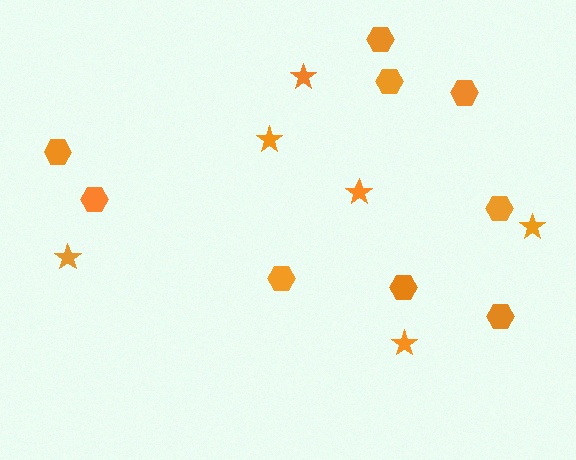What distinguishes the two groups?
There are 2 groups: one group of stars (6) and one group of hexagons (9).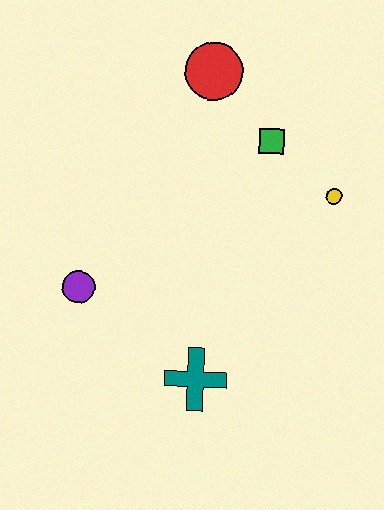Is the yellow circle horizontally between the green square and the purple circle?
No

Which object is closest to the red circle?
The green square is closest to the red circle.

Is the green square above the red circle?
No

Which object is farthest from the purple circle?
The yellow circle is farthest from the purple circle.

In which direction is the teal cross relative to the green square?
The teal cross is below the green square.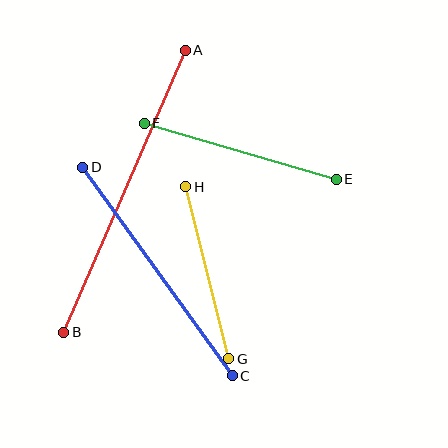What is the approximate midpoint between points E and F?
The midpoint is at approximately (240, 151) pixels.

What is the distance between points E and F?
The distance is approximately 200 pixels.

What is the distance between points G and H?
The distance is approximately 177 pixels.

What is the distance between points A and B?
The distance is approximately 307 pixels.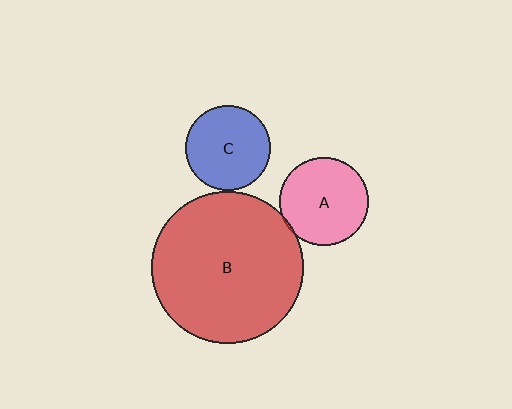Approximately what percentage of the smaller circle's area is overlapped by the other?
Approximately 5%.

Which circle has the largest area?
Circle B (red).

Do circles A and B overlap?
Yes.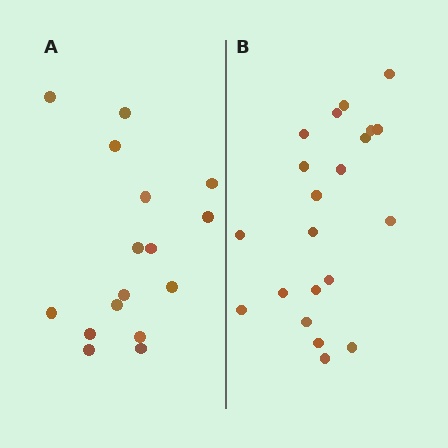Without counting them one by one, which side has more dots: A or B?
Region B (the right region) has more dots.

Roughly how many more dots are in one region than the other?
Region B has about 5 more dots than region A.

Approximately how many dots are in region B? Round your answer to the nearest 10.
About 20 dots. (The exact count is 21, which rounds to 20.)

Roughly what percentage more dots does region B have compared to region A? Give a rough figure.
About 30% more.